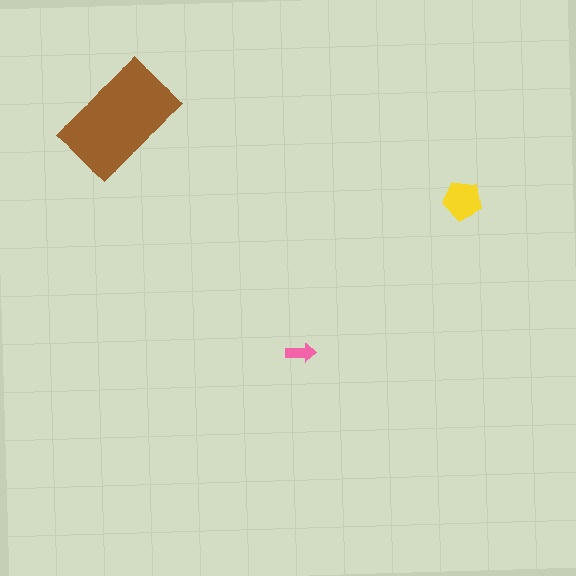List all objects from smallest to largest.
The pink arrow, the yellow pentagon, the brown rectangle.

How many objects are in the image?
There are 3 objects in the image.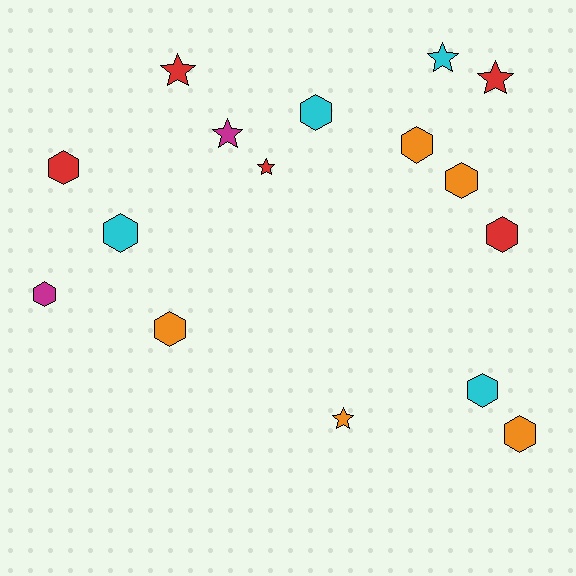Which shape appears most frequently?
Hexagon, with 10 objects.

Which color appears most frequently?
Orange, with 5 objects.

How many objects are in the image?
There are 16 objects.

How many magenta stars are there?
There is 1 magenta star.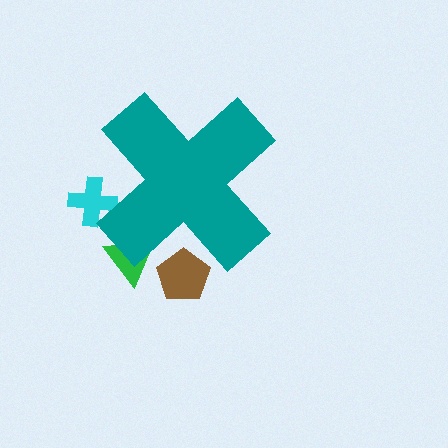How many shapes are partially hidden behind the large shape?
3 shapes are partially hidden.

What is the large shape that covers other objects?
A teal cross.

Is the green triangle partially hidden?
Yes, the green triangle is partially hidden behind the teal cross.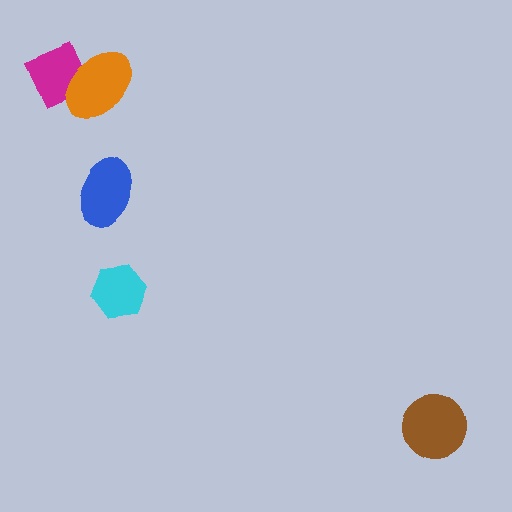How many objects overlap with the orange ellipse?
1 object overlaps with the orange ellipse.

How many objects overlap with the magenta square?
1 object overlaps with the magenta square.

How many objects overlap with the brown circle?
0 objects overlap with the brown circle.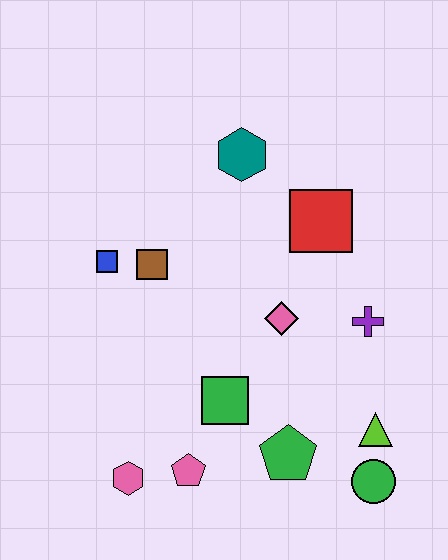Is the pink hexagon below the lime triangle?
Yes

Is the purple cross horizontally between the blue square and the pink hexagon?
No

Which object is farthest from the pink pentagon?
The teal hexagon is farthest from the pink pentagon.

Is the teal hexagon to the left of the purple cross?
Yes